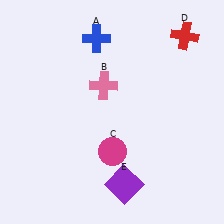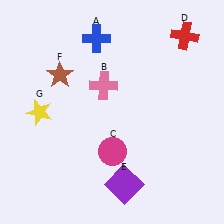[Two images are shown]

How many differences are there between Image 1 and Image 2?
There are 2 differences between the two images.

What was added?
A brown star (F), a yellow star (G) were added in Image 2.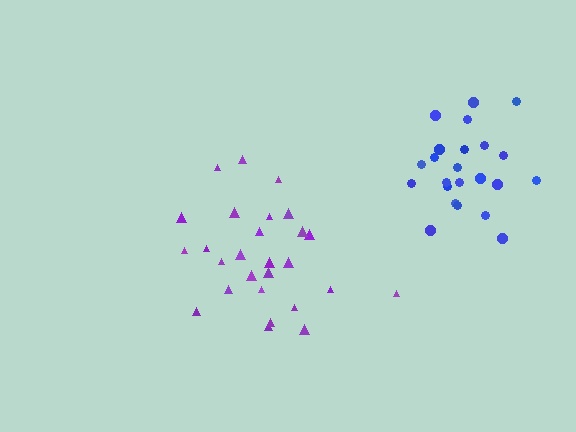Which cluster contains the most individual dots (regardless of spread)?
Purple (28).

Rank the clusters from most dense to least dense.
blue, purple.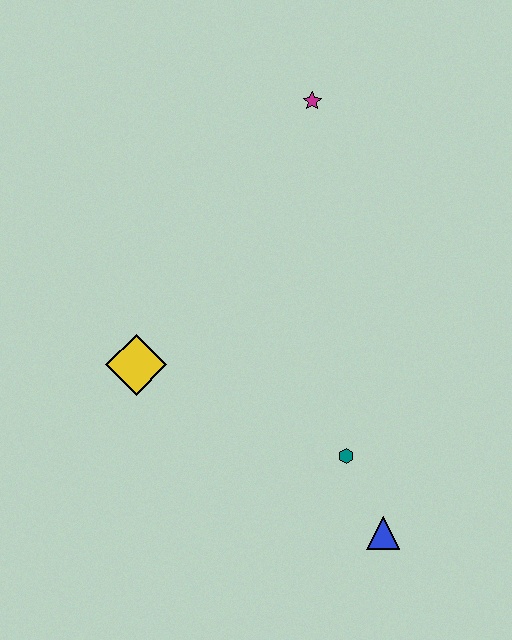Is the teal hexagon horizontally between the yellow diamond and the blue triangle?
Yes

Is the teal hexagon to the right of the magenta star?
Yes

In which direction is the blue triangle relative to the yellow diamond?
The blue triangle is to the right of the yellow diamond.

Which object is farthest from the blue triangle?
The magenta star is farthest from the blue triangle.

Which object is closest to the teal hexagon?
The blue triangle is closest to the teal hexagon.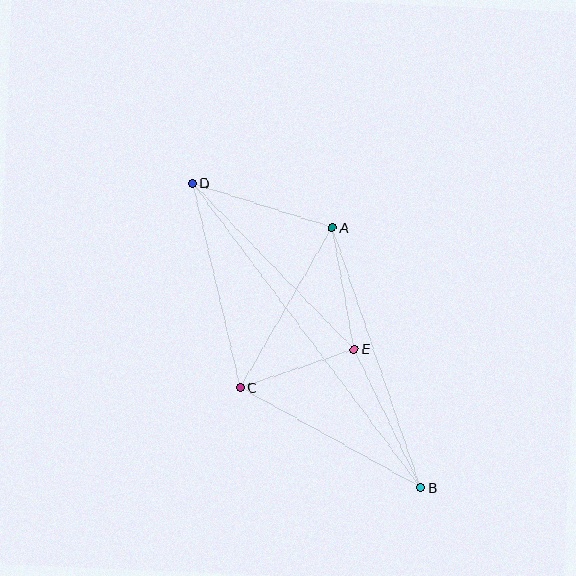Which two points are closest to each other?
Points C and E are closest to each other.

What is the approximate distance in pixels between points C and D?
The distance between C and D is approximately 210 pixels.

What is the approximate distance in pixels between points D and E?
The distance between D and E is approximately 232 pixels.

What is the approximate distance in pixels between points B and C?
The distance between B and C is approximately 206 pixels.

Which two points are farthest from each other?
Points B and D are farthest from each other.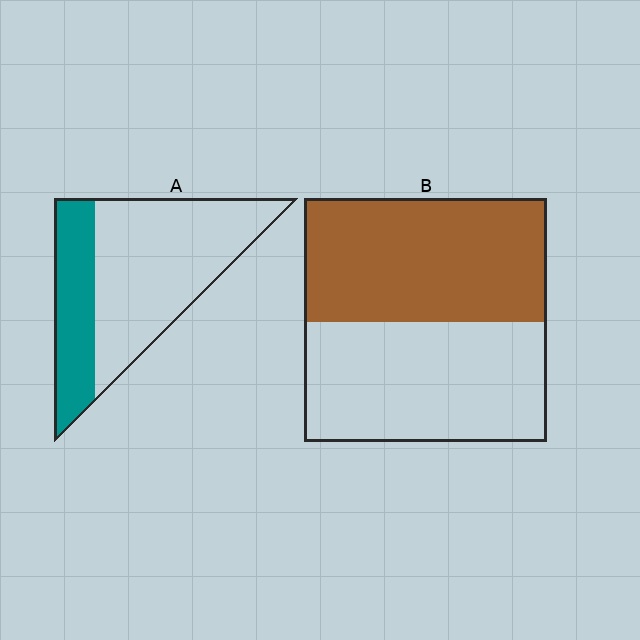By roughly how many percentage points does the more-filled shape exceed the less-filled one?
By roughly 20 percentage points (B over A).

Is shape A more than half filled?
No.